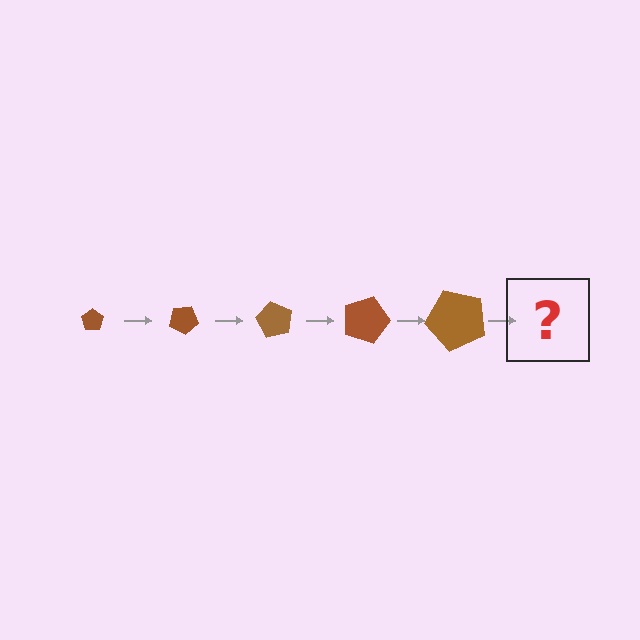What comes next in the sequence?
The next element should be a pentagon, larger than the previous one and rotated 150 degrees from the start.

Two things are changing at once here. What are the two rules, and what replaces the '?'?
The two rules are that the pentagon grows larger each step and it rotates 30 degrees each step. The '?' should be a pentagon, larger than the previous one and rotated 150 degrees from the start.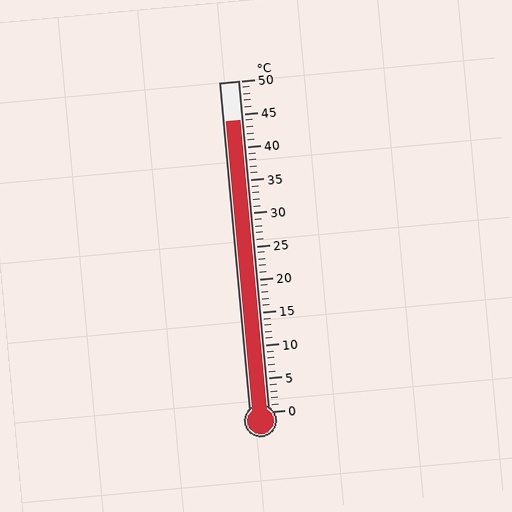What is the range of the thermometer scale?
The thermometer scale ranges from 0°C to 50°C.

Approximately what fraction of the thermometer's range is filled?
The thermometer is filled to approximately 90% of its range.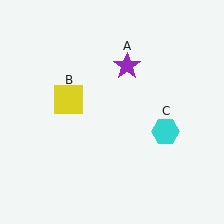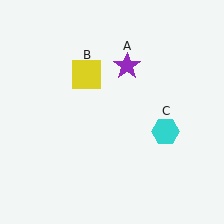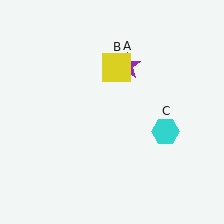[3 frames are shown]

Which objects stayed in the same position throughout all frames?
Purple star (object A) and cyan hexagon (object C) remained stationary.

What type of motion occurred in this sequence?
The yellow square (object B) rotated clockwise around the center of the scene.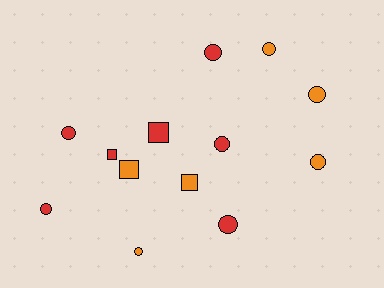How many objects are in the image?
There are 13 objects.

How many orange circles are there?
There are 4 orange circles.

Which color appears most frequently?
Red, with 7 objects.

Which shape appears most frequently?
Circle, with 9 objects.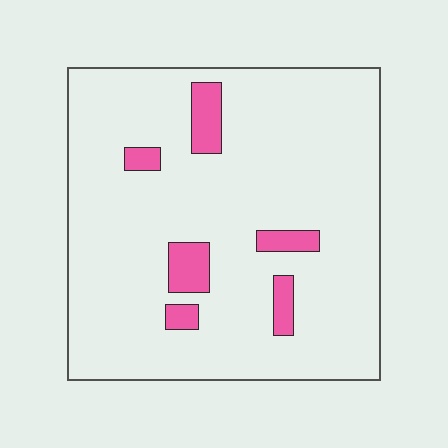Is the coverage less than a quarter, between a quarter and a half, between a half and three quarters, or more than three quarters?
Less than a quarter.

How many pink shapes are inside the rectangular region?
6.